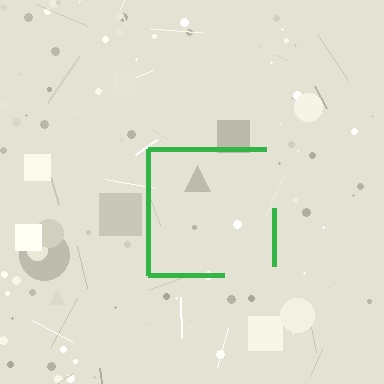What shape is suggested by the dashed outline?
The dashed outline suggests a square.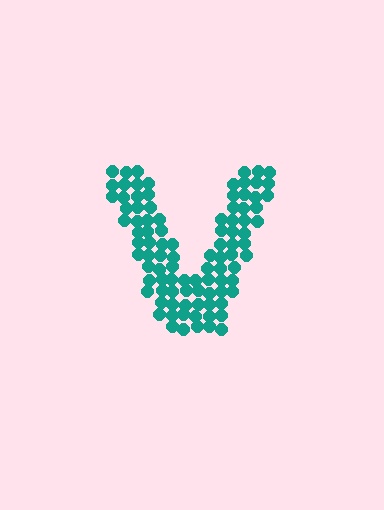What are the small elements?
The small elements are circles.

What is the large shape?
The large shape is the letter V.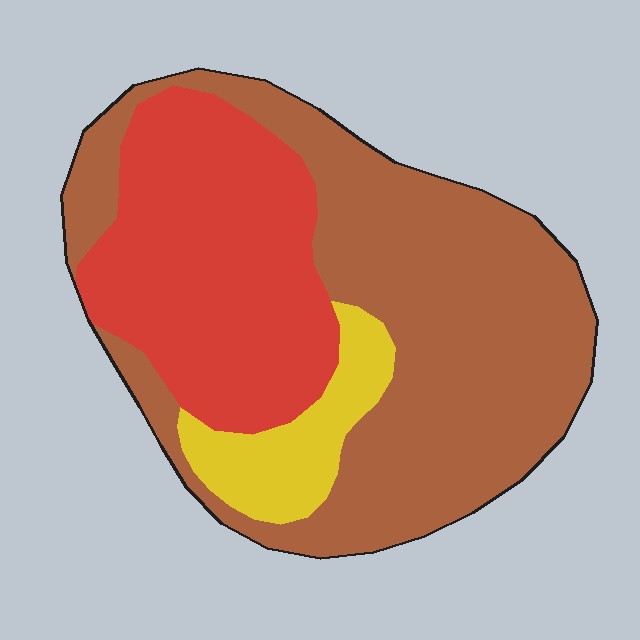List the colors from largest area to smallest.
From largest to smallest: brown, red, yellow.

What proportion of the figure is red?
Red covers 34% of the figure.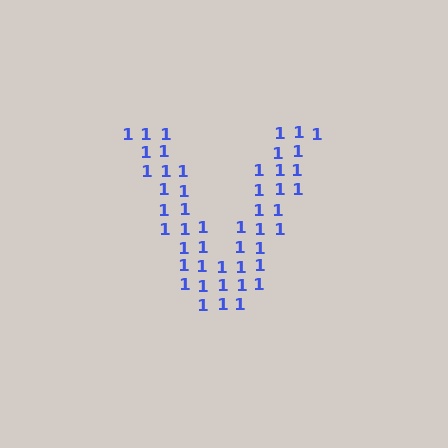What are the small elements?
The small elements are digit 1's.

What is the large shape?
The large shape is the letter V.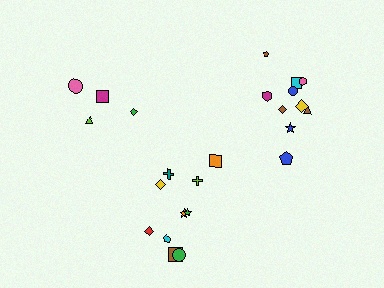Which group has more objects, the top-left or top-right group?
The top-right group.